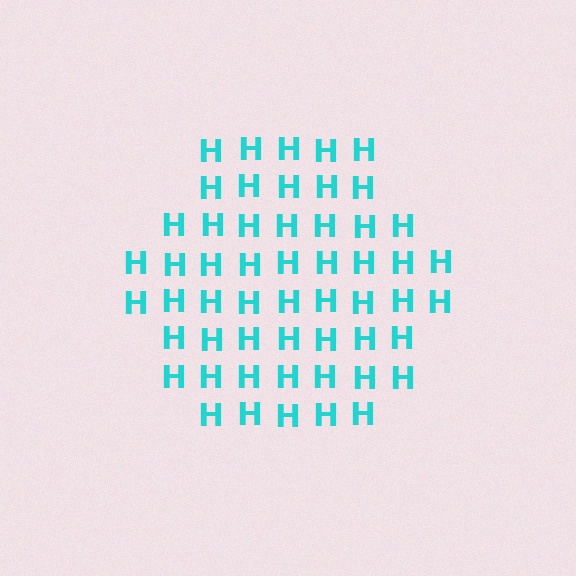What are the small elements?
The small elements are letter H's.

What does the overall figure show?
The overall figure shows a hexagon.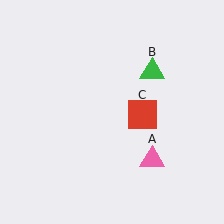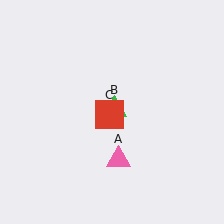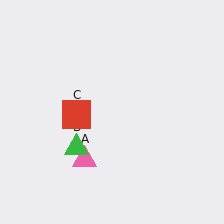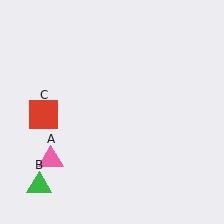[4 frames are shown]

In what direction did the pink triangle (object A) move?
The pink triangle (object A) moved left.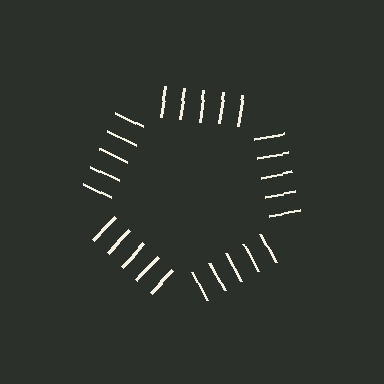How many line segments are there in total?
25 — 5 along each of the 5 edges.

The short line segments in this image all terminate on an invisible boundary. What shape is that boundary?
An illusory pentagon — the line segments terminate on its edges but no continuous stroke is drawn.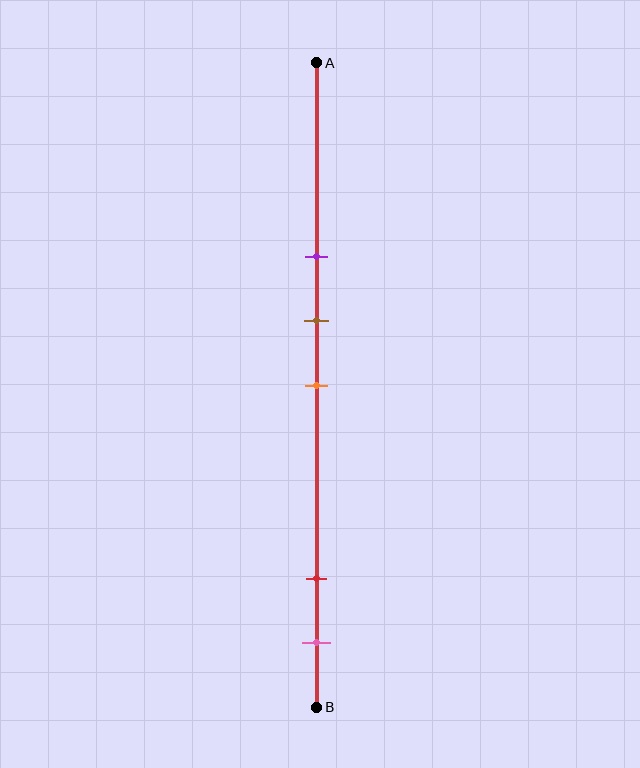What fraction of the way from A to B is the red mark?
The red mark is approximately 80% (0.8) of the way from A to B.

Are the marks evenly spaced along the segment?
No, the marks are not evenly spaced.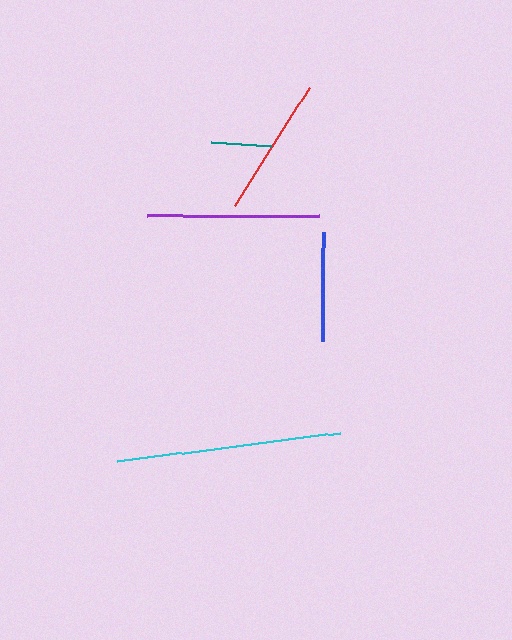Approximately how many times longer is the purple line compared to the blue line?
The purple line is approximately 1.6 times the length of the blue line.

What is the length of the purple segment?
The purple segment is approximately 172 pixels long.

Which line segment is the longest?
The cyan line is the longest at approximately 225 pixels.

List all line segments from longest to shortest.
From longest to shortest: cyan, purple, red, blue, teal.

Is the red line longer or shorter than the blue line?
The red line is longer than the blue line.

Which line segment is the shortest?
The teal line is the shortest at approximately 61 pixels.